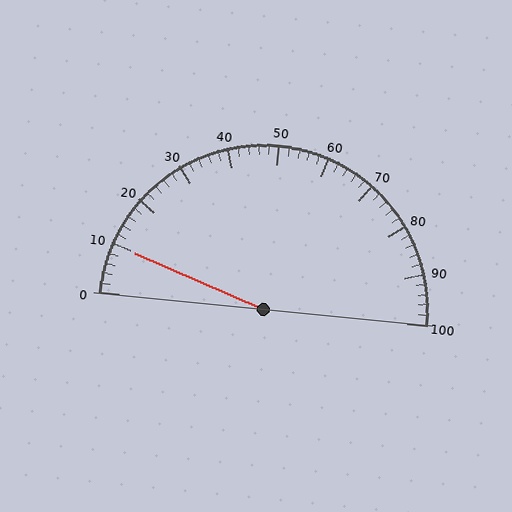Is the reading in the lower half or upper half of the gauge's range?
The reading is in the lower half of the range (0 to 100).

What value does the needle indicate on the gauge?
The needle indicates approximately 10.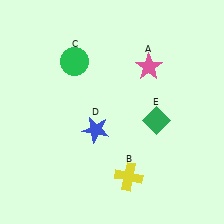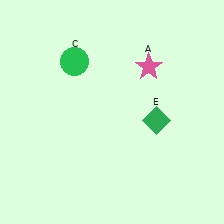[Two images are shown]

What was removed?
The blue star (D), the yellow cross (B) were removed in Image 2.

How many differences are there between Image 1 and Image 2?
There are 2 differences between the two images.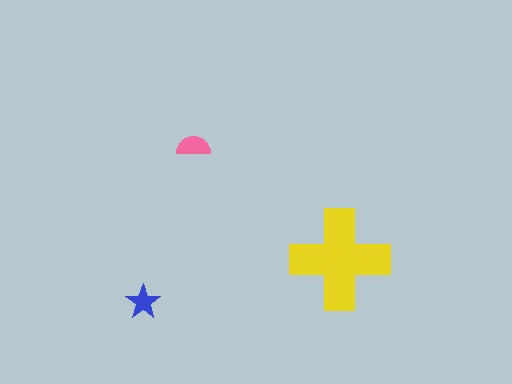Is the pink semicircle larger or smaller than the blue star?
Larger.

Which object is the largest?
The yellow cross.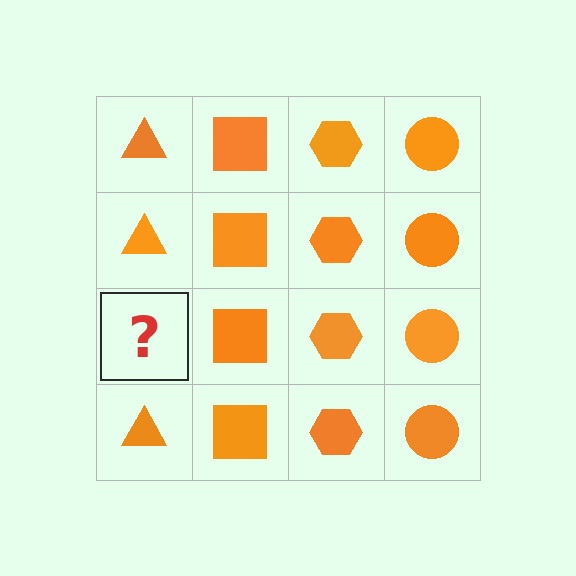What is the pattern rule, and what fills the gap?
The rule is that each column has a consistent shape. The gap should be filled with an orange triangle.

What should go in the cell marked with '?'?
The missing cell should contain an orange triangle.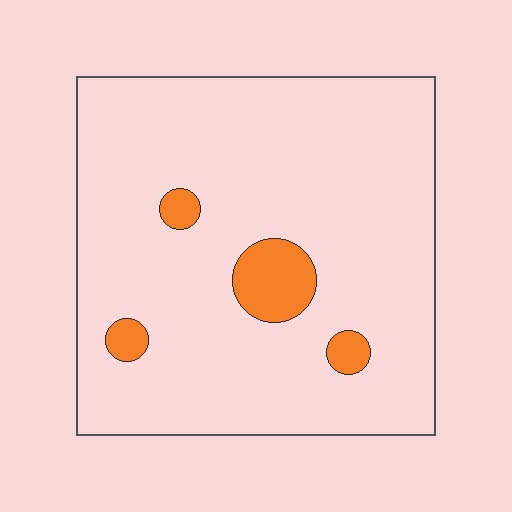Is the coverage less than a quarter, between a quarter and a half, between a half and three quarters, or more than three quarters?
Less than a quarter.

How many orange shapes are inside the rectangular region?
4.